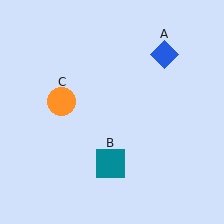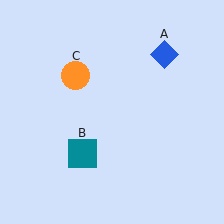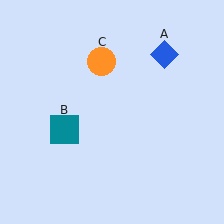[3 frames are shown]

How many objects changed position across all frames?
2 objects changed position: teal square (object B), orange circle (object C).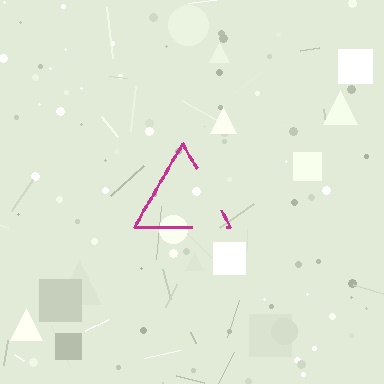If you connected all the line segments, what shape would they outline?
They would outline a triangle.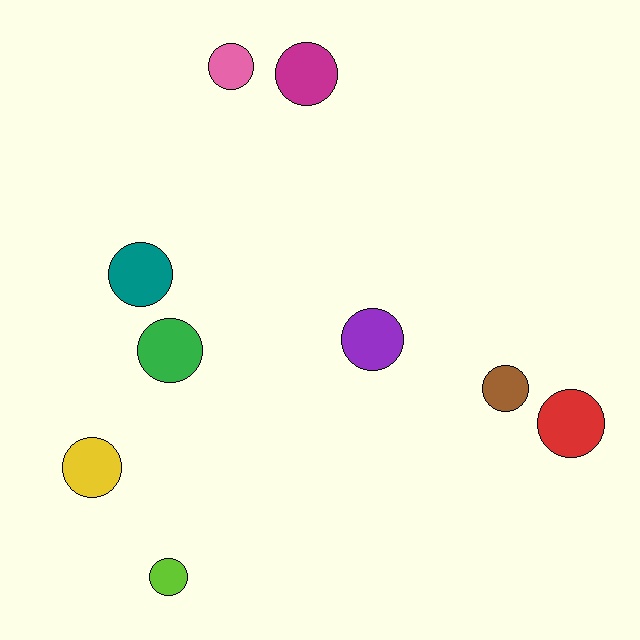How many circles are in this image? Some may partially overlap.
There are 9 circles.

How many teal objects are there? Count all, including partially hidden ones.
There is 1 teal object.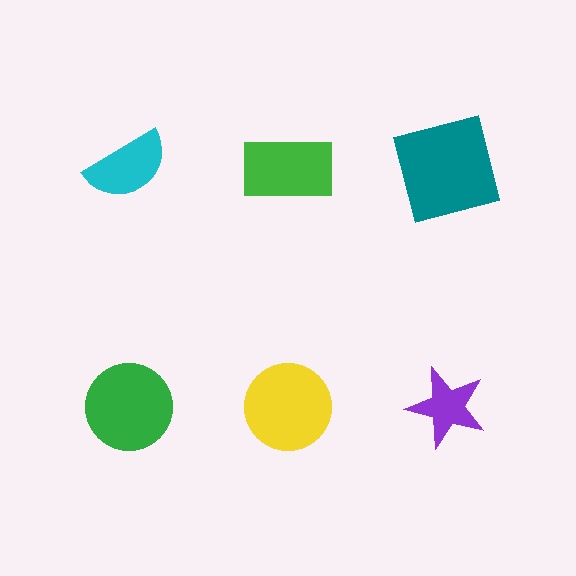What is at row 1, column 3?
A teal square.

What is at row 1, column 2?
A green rectangle.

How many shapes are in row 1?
3 shapes.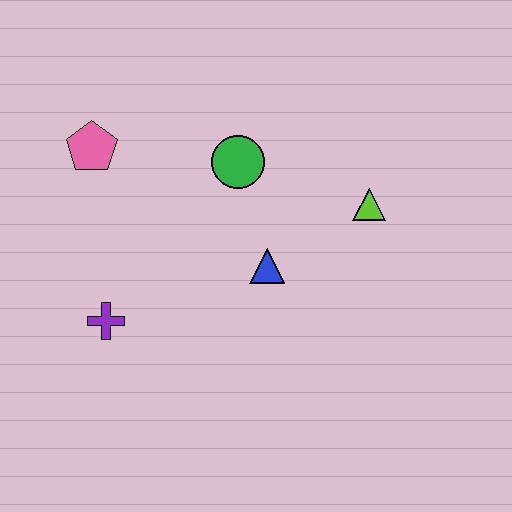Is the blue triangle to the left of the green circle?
No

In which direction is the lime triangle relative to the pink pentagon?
The lime triangle is to the right of the pink pentagon.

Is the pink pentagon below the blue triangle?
No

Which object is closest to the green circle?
The blue triangle is closest to the green circle.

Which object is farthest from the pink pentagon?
The lime triangle is farthest from the pink pentagon.